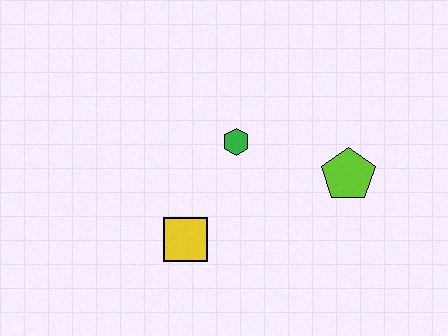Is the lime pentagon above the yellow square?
Yes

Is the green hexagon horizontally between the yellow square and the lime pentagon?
Yes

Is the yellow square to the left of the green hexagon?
Yes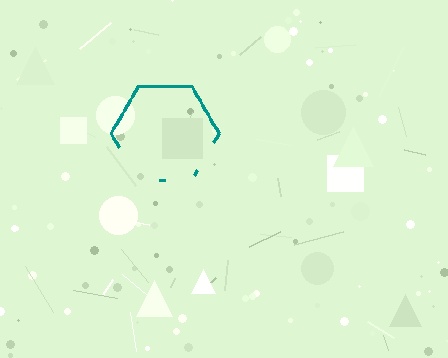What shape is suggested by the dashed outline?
The dashed outline suggests a hexagon.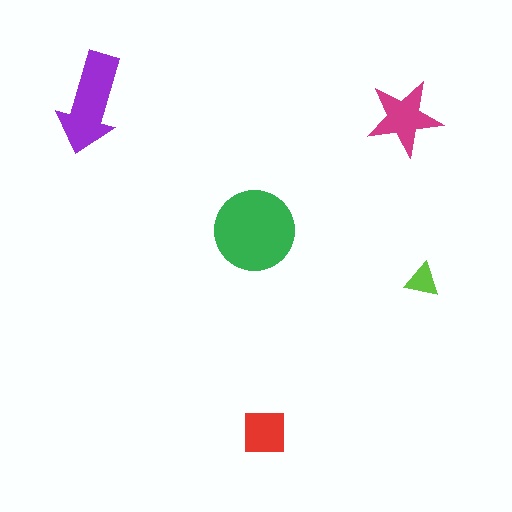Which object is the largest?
The green circle.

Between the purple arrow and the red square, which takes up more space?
The purple arrow.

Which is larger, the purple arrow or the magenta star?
The purple arrow.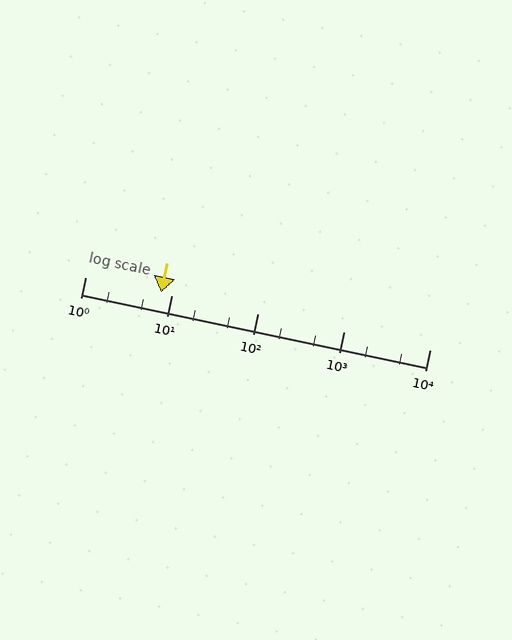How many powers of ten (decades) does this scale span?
The scale spans 4 decades, from 1 to 10000.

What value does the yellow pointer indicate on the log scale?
The pointer indicates approximately 7.6.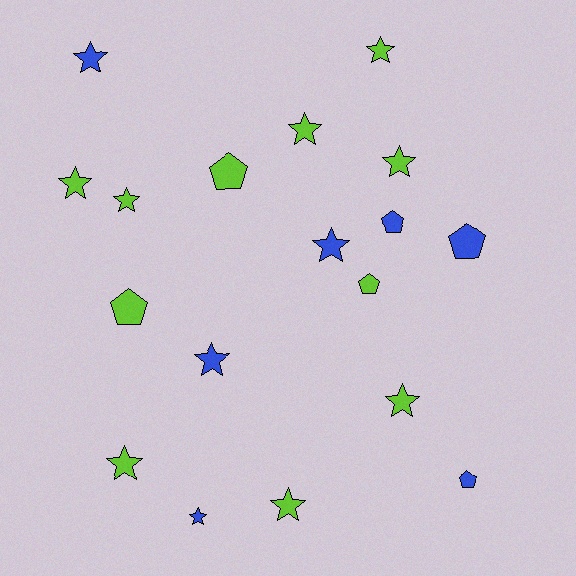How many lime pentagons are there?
There are 3 lime pentagons.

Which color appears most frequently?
Lime, with 11 objects.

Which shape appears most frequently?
Star, with 12 objects.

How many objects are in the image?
There are 18 objects.